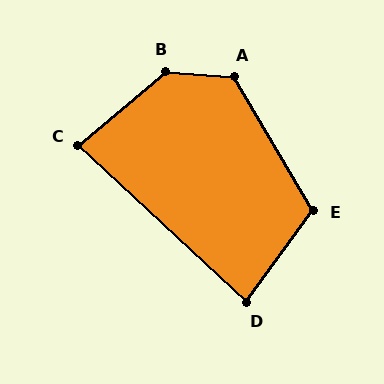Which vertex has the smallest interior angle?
C, at approximately 83 degrees.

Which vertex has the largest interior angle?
B, at approximately 136 degrees.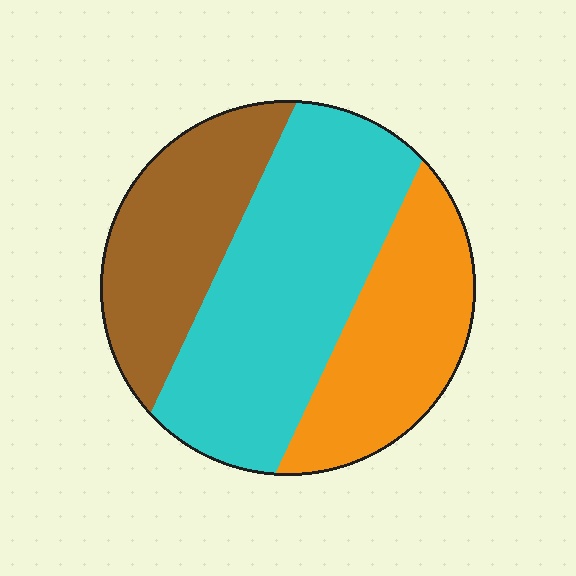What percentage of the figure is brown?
Brown takes up about one quarter (1/4) of the figure.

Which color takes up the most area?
Cyan, at roughly 45%.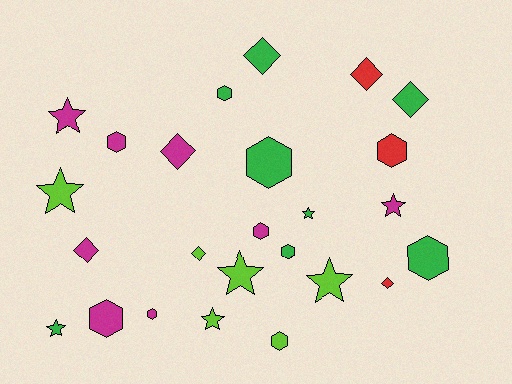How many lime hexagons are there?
There is 1 lime hexagon.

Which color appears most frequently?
Magenta, with 8 objects.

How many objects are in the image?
There are 25 objects.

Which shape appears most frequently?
Hexagon, with 10 objects.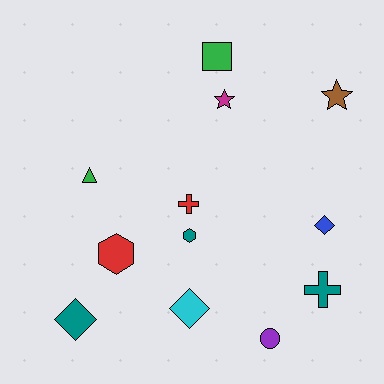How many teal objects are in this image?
There are 3 teal objects.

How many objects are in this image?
There are 12 objects.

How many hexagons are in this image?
There are 2 hexagons.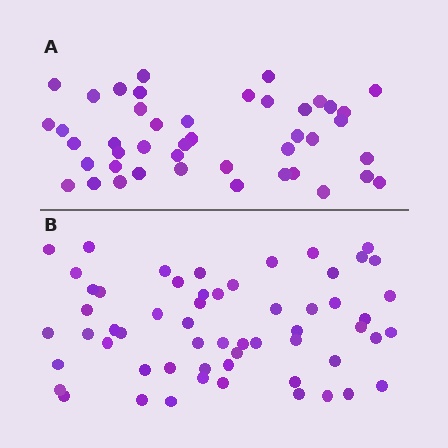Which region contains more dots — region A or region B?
Region B (the bottom region) has more dots.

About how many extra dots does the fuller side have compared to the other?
Region B has approximately 15 more dots than region A.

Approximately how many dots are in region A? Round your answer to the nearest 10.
About 40 dots. (The exact count is 44, which rounds to 40.)